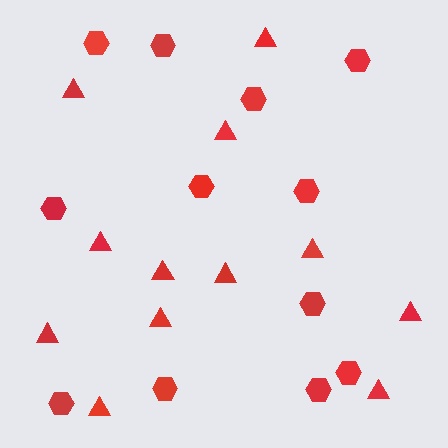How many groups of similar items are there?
There are 2 groups: one group of hexagons (12) and one group of triangles (12).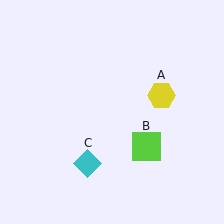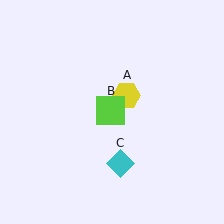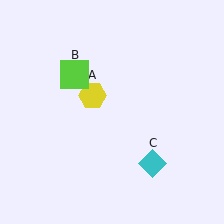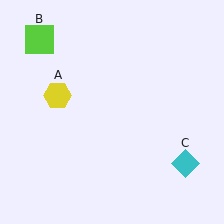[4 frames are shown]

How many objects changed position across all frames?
3 objects changed position: yellow hexagon (object A), lime square (object B), cyan diamond (object C).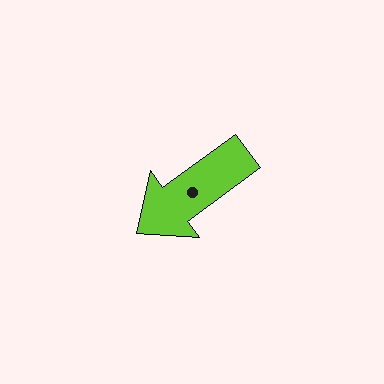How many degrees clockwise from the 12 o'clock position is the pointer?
Approximately 234 degrees.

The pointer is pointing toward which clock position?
Roughly 8 o'clock.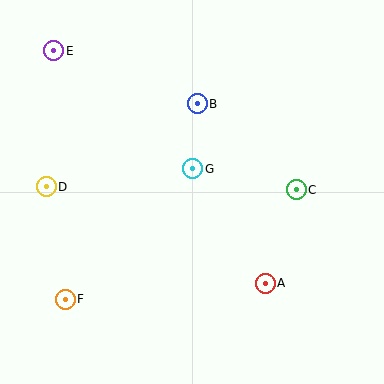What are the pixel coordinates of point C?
Point C is at (296, 190).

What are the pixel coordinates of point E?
Point E is at (54, 51).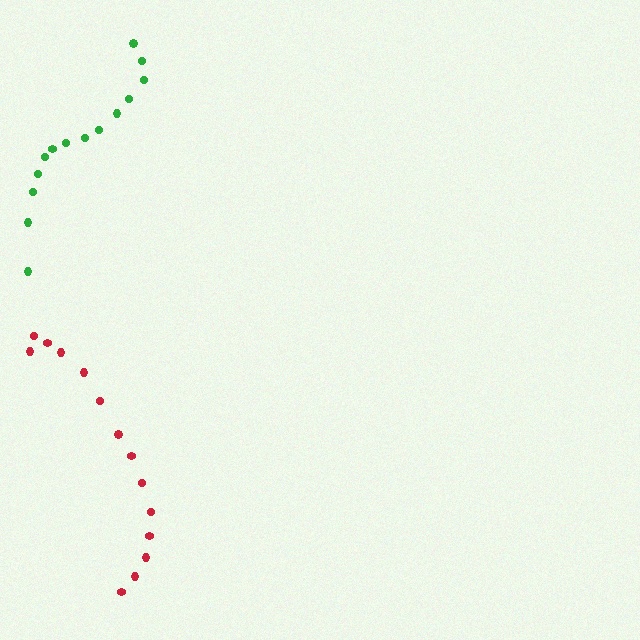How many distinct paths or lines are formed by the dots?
There are 2 distinct paths.